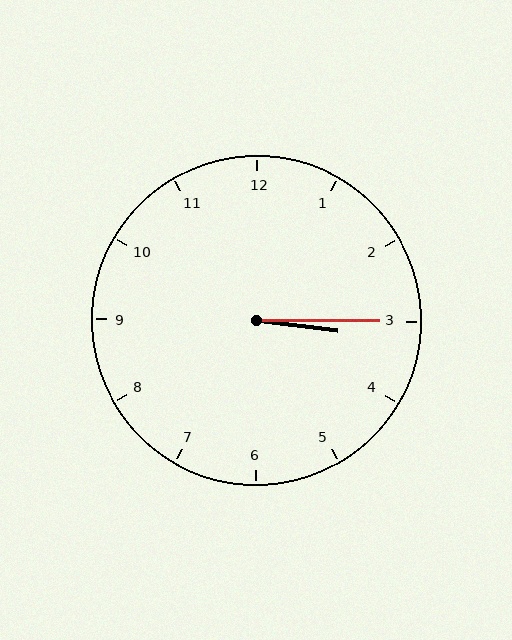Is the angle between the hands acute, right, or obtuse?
It is acute.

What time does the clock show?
3:15.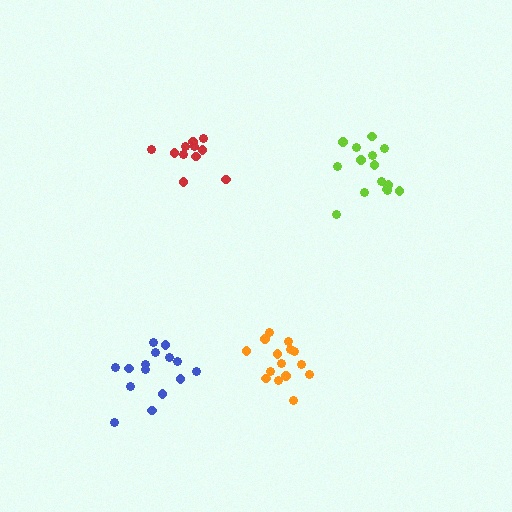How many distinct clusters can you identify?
There are 4 distinct clusters.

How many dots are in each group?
Group 1: 11 dots, Group 2: 15 dots, Group 3: 15 dots, Group 4: 16 dots (57 total).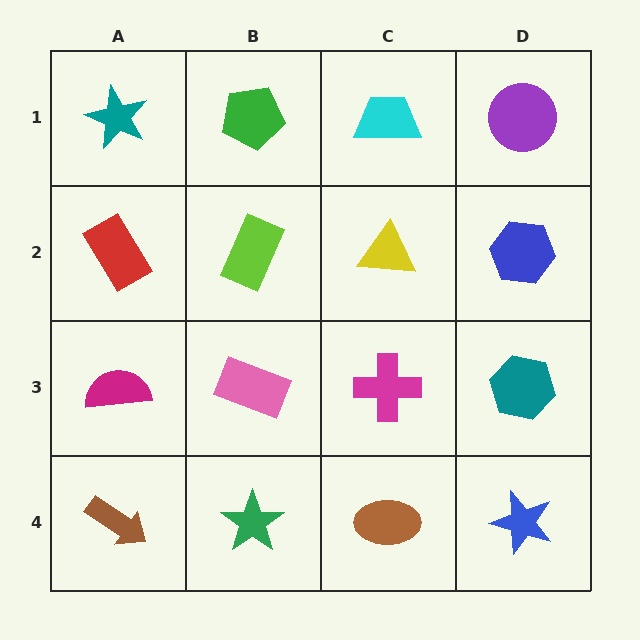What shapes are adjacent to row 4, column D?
A teal hexagon (row 3, column D), a brown ellipse (row 4, column C).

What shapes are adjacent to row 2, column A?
A teal star (row 1, column A), a magenta semicircle (row 3, column A), a lime rectangle (row 2, column B).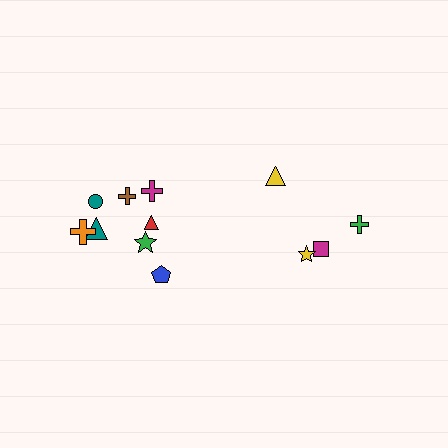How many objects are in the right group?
There are 4 objects.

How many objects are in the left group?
There are 8 objects.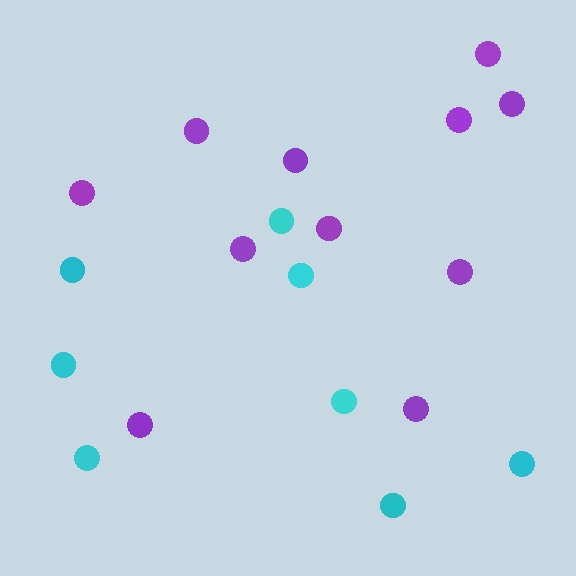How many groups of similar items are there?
There are 2 groups: one group of purple circles (11) and one group of cyan circles (8).